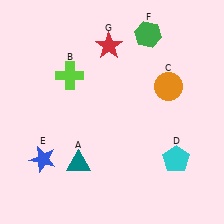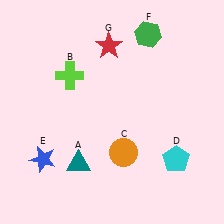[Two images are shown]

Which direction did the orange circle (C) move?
The orange circle (C) moved down.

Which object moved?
The orange circle (C) moved down.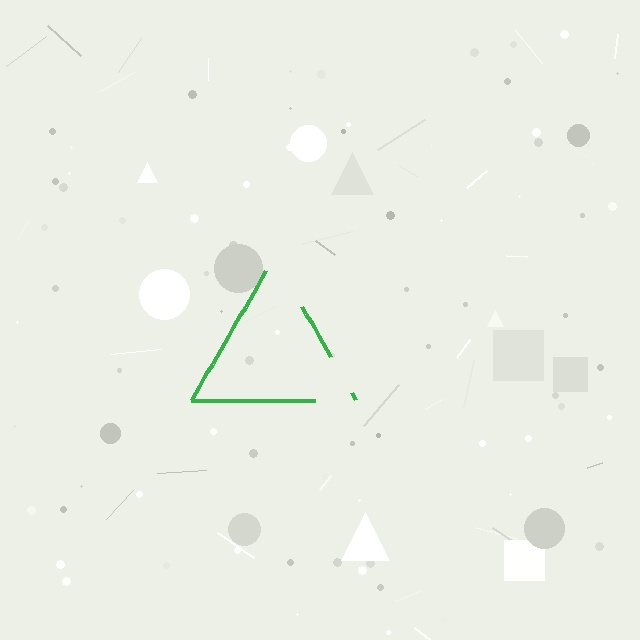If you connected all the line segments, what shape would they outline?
They would outline a triangle.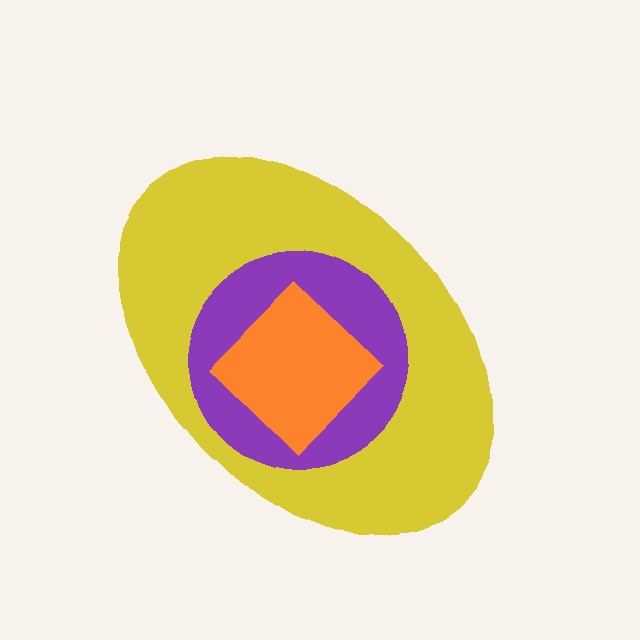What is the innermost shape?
The orange diamond.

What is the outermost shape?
The yellow ellipse.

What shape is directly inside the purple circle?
The orange diamond.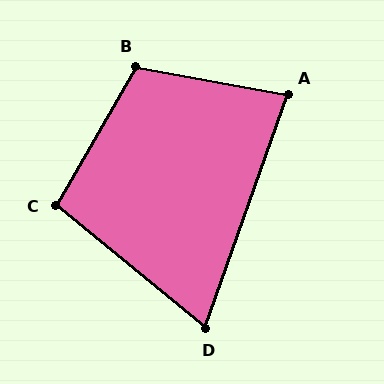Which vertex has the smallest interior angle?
D, at approximately 70 degrees.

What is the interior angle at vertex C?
Approximately 99 degrees (obtuse).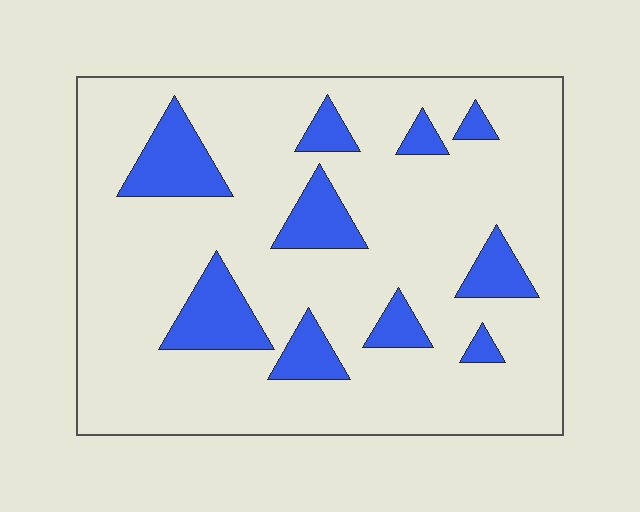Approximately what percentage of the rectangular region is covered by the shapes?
Approximately 15%.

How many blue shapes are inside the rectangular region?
10.